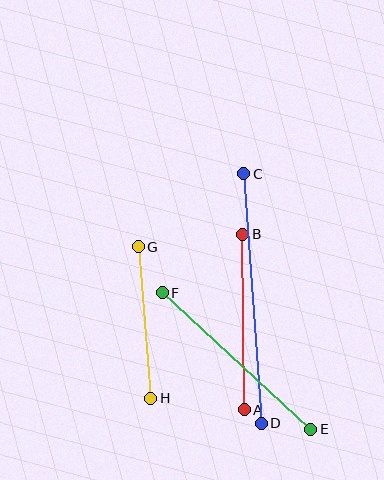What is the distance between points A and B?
The distance is approximately 175 pixels.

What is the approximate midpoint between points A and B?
The midpoint is at approximately (244, 322) pixels.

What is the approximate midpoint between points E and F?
The midpoint is at approximately (237, 361) pixels.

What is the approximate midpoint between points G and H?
The midpoint is at approximately (144, 323) pixels.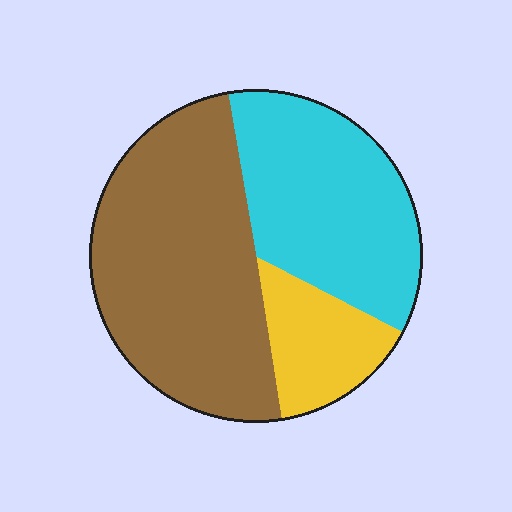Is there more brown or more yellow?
Brown.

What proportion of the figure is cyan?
Cyan covers around 35% of the figure.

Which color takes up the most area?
Brown, at roughly 50%.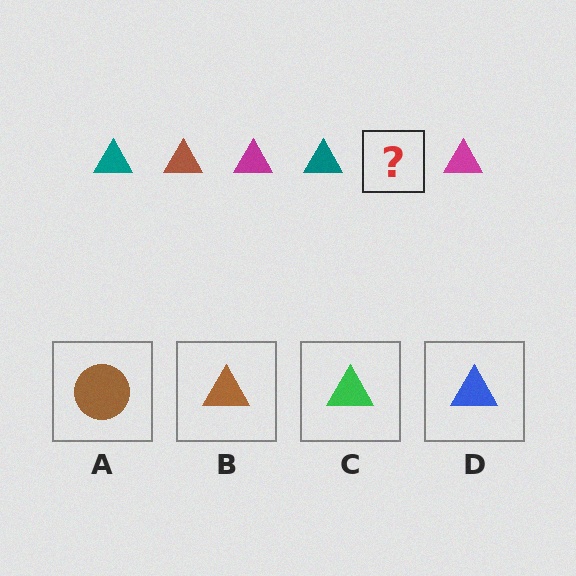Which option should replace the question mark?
Option B.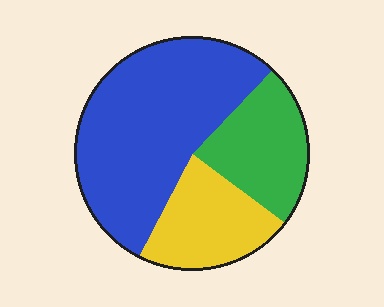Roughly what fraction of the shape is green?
Green takes up about one quarter (1/4) of the shape.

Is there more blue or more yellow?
Blue.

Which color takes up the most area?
Blue, at roughly 55%.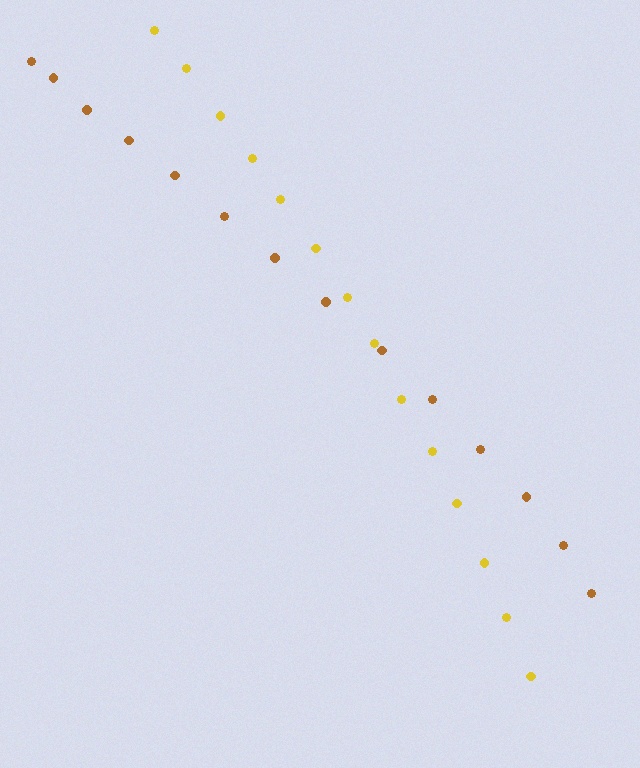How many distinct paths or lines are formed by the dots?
There are 2 distinct paths.